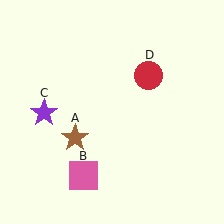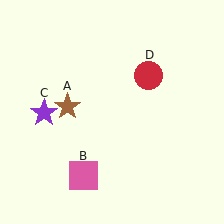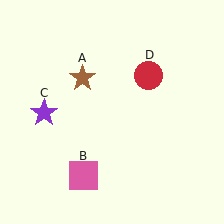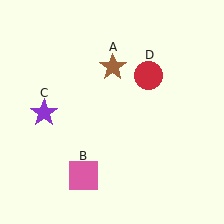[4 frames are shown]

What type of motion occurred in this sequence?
The brown star (object A) rotated clockwise around the center of the scene.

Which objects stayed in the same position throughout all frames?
Pink square (object B) and purple star (object C) and red circle (object D) remained stationary.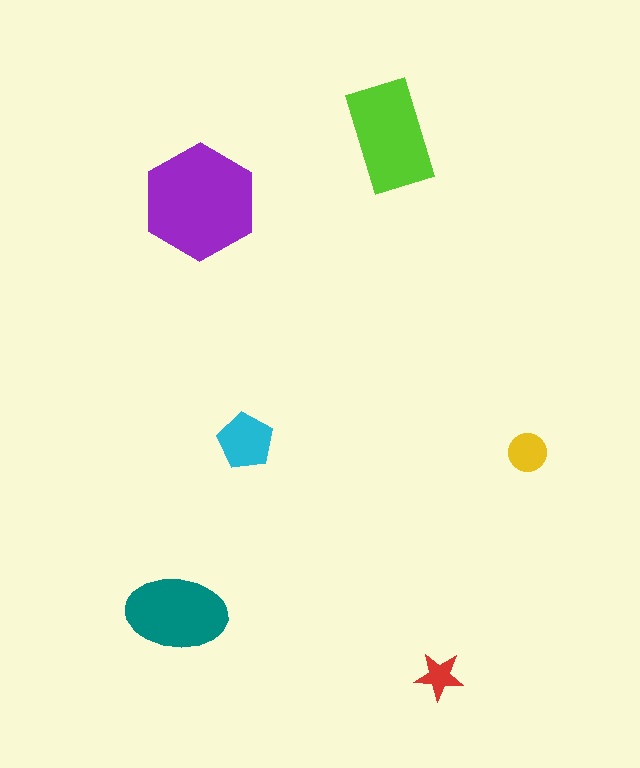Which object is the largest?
The purple hexagon.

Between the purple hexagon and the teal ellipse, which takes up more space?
The purple hexagon.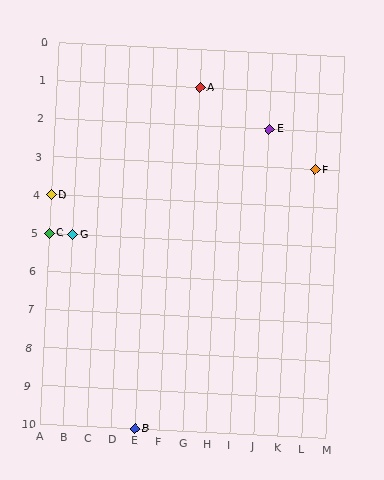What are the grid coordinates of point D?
Point D is at grid coordinates (A, 4).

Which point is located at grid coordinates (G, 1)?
Point A is at (G, 1).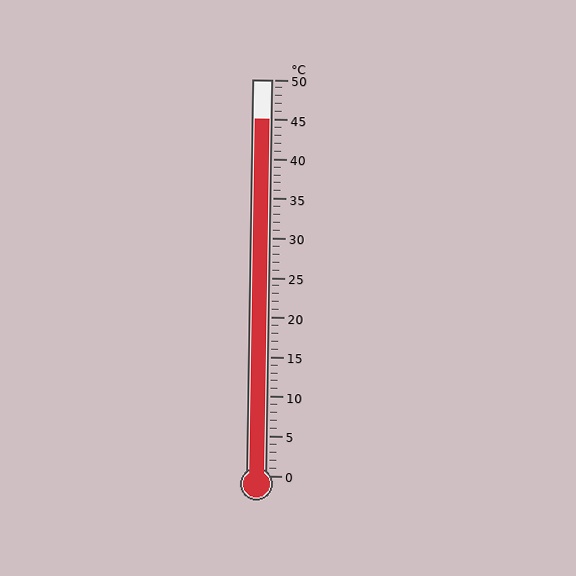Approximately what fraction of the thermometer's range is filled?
The thermometer is filled to approximately 90% of its range.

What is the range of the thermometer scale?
The thermometer scale ranges from 0°C to 50°C.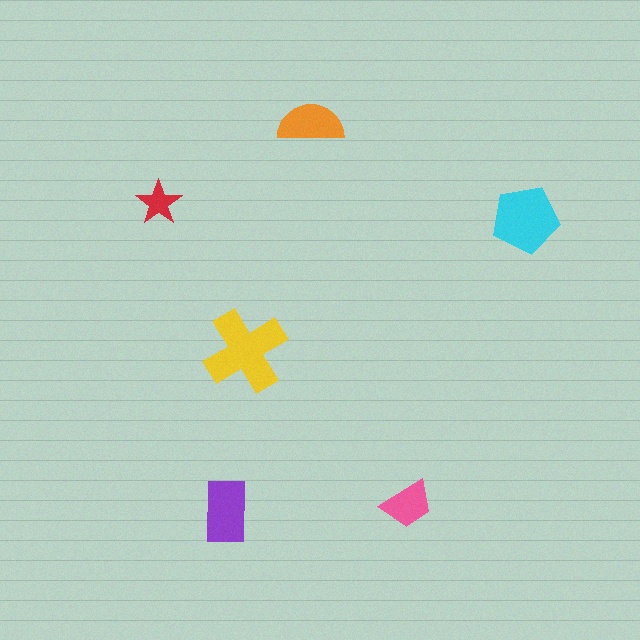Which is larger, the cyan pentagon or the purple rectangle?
The cyan pentagon.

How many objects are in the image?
There are 6 objects in the image.